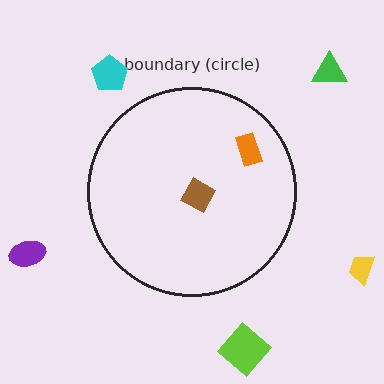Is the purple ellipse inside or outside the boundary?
Outside.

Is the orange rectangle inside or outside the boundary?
Inside.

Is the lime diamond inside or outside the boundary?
Outside.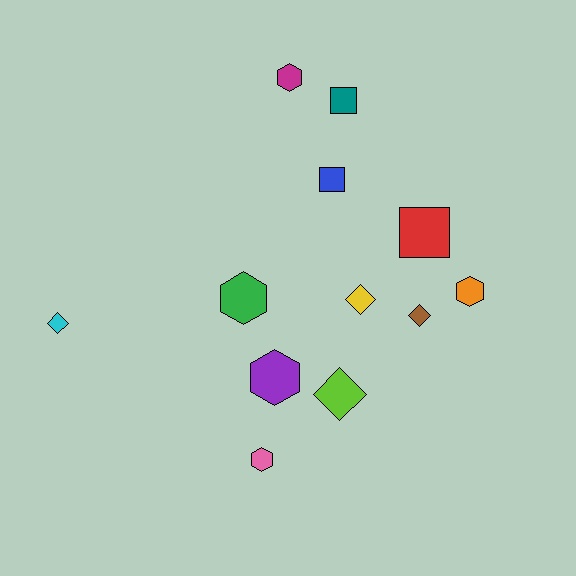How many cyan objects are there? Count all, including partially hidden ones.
There is 1 cyan object.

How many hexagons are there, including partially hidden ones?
There are 5 hexagons.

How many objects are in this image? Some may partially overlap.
There are 12 objects.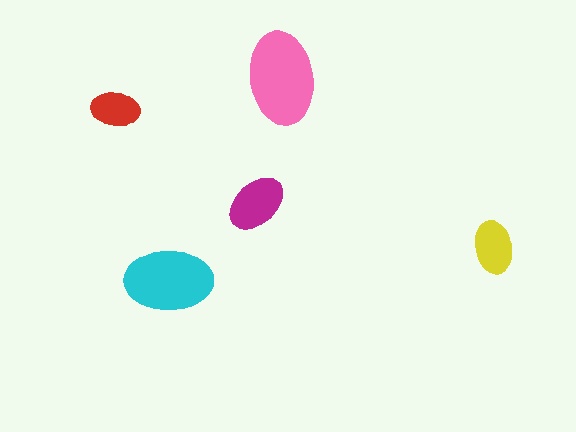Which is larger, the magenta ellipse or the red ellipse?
The magenta one.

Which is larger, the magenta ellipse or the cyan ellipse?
The cyan one.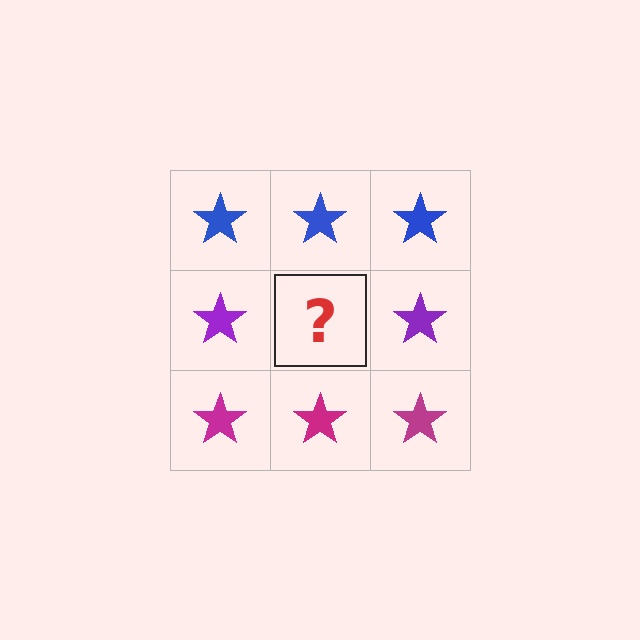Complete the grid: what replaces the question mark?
The question mark should be replaced with a purple star.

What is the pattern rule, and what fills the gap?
The rule is that each row has a consistent color. The gap should be filled with a purple star.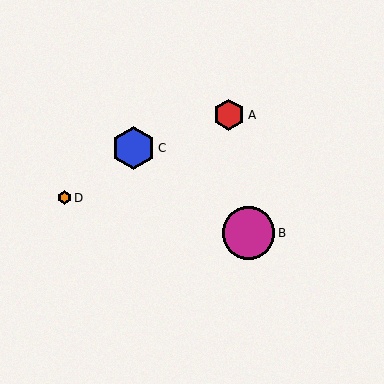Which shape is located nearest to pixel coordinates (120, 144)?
The blue hexagon (labeled C) at (134, 148) is nearest to that location.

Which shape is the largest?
The magenta circle (labeled B) is the largest.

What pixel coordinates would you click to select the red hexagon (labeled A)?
Click at (229, 115) to select the red hexagon A.